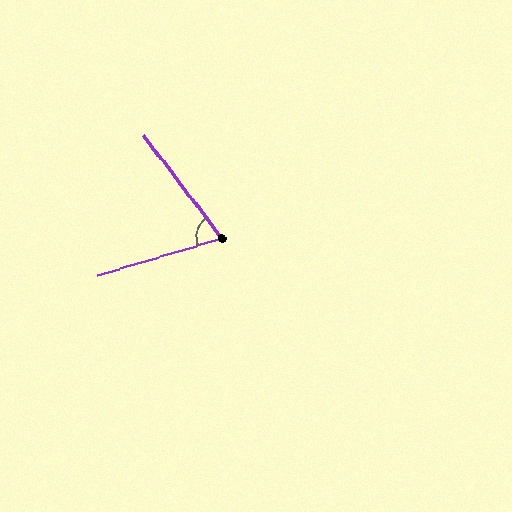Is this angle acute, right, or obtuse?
It is acute.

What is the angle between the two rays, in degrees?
Approximately 69 degrees.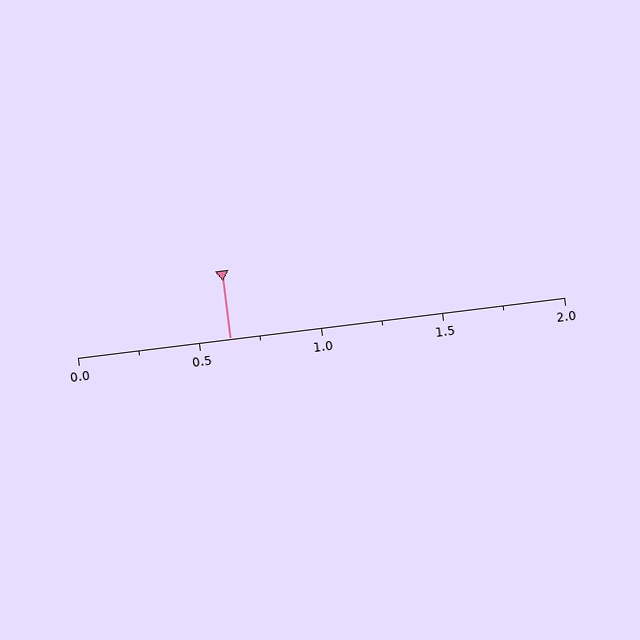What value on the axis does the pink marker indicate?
The marker indicates approximately 0.62.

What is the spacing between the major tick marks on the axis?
The major ticks are spaced 0.5 apart.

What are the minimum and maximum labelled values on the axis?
The axis runs from 0.0 to 2.0.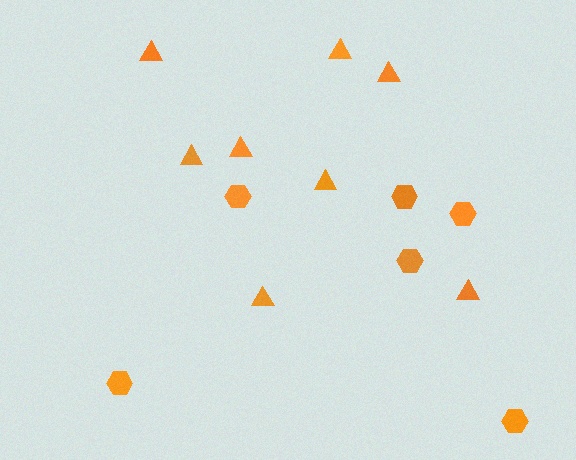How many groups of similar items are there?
There are 2 groups: one group of triangles (8) and one group of hexagons (6).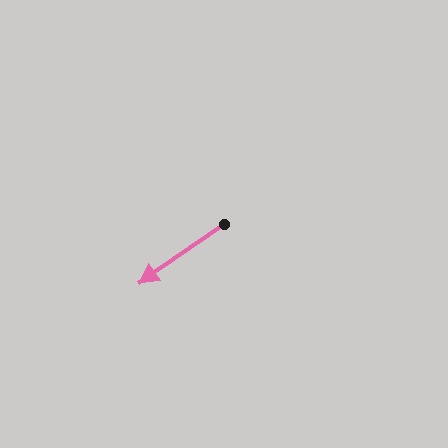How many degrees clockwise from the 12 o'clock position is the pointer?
Approximately 235 degrees.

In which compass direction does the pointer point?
Southwest.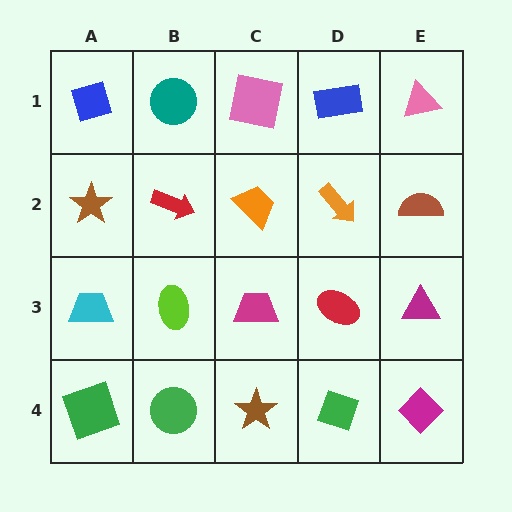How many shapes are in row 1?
5 shapes.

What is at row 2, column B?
A red arrow.